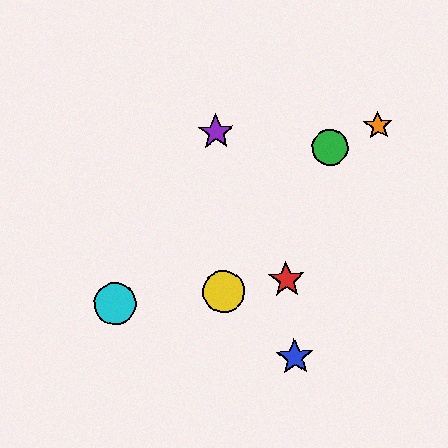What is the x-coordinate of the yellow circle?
The yellow circle is at x≈224.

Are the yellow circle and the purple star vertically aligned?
Yes, both are at x≈224.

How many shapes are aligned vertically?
2 shapes (the yellow circle, the purple star) are aligned vertically.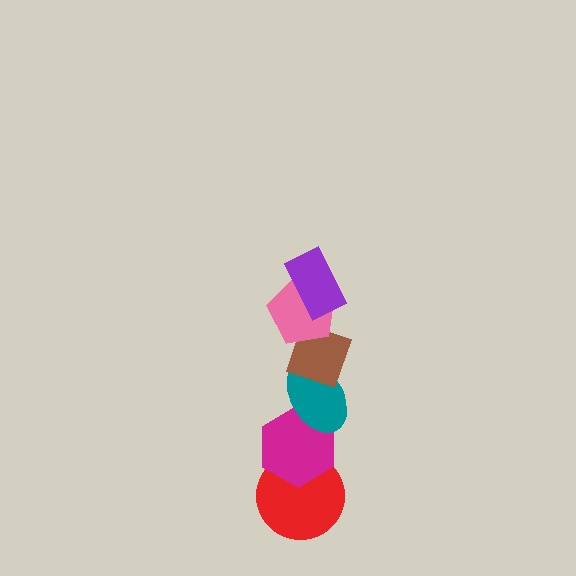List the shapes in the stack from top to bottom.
From top to bottom: the purple rectangle, the pink pentagon, the brown diamond, the teal ellipse, the magenta hexagon, the red circle.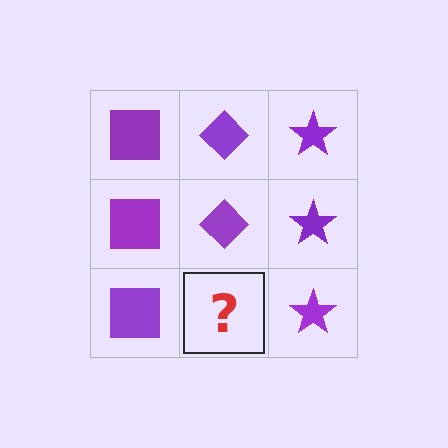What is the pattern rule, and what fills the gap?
The rule is that each column has a consistent shape. The gap should be filled with a purple diamond.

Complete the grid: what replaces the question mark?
The question mark should be replaced with a purple diamond.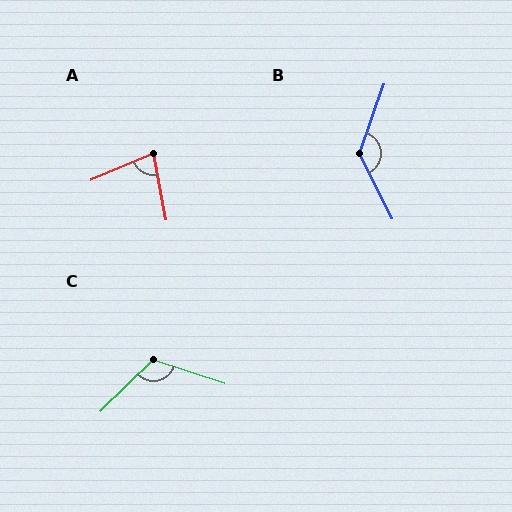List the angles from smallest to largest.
A (78°), C (117°), B (134°).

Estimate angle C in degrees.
Approximately 117 degrees.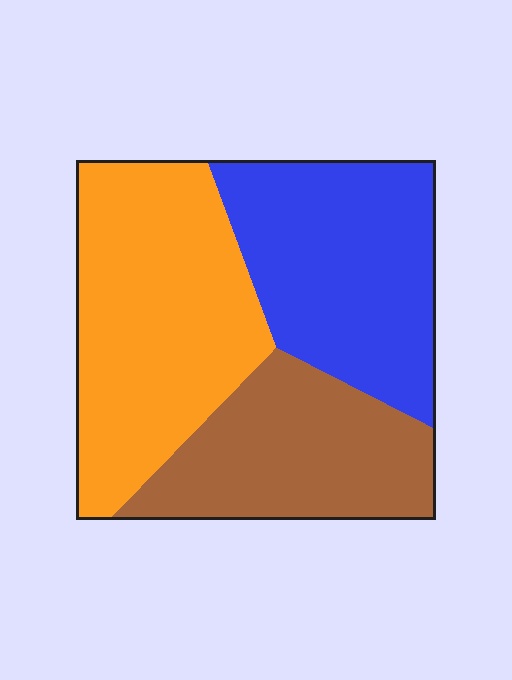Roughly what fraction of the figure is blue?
Blue covers about 35% of the figure.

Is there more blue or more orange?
Orange.